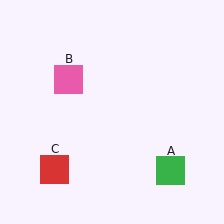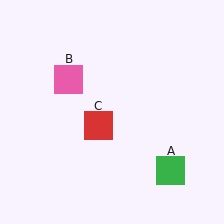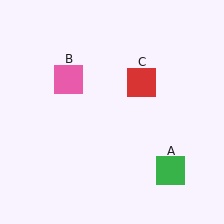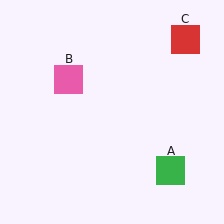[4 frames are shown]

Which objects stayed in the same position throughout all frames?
Green square (object A) and pink square (object B) remained stationary.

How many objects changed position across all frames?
1 object changed position: red square (object C).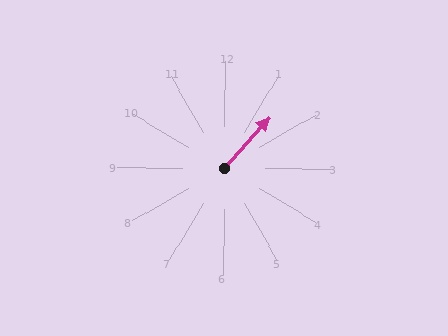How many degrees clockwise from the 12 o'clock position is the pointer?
Approximately 42 degrees.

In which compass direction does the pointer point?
Northeast.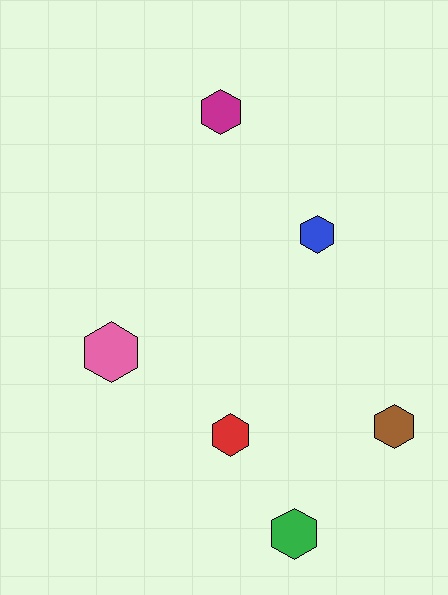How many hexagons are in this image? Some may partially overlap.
There are 6 hexagons.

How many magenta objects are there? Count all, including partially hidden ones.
There is 1 magenta object.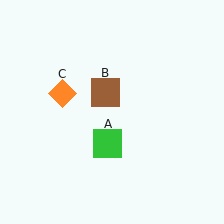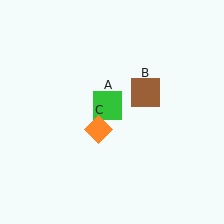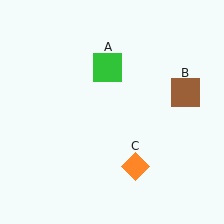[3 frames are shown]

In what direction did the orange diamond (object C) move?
The orange diamond (object C) moved down and to the right.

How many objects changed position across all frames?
3 objects changed position: green square (object A), brown square (object B), orange diamond (object C).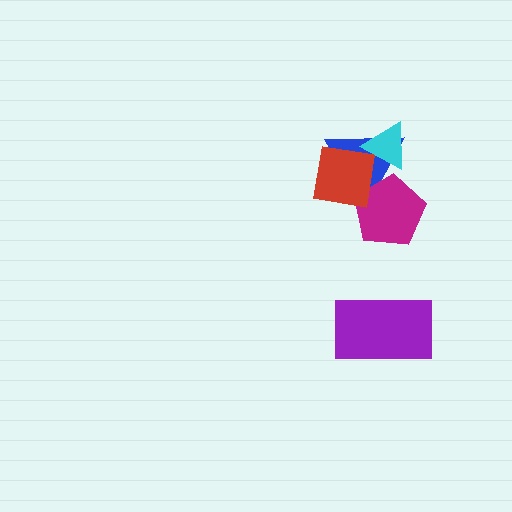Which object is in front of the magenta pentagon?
The red square is in front of the magenta pentagon.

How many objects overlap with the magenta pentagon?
2 objects overlap with the magenta pentagon.